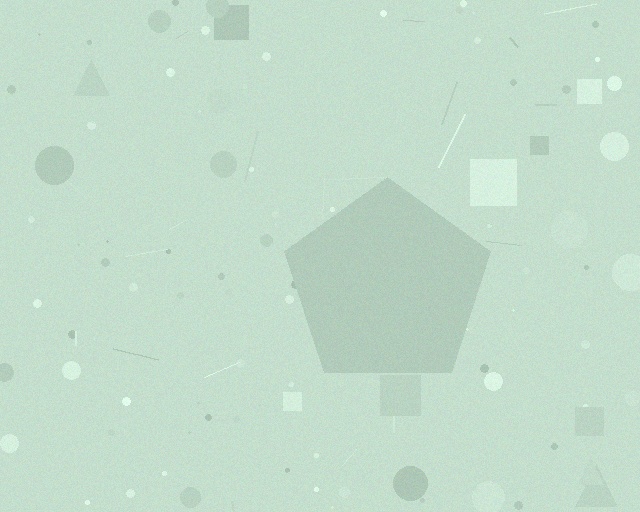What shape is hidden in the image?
A pentagon is hidden in the image.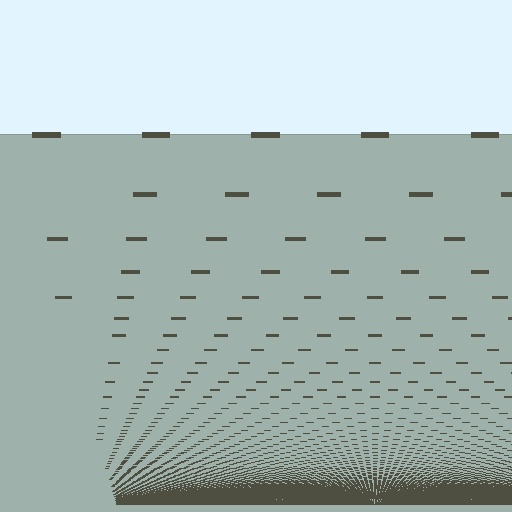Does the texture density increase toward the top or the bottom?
Density increases toward the bottom.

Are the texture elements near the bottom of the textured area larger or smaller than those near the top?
Smaller. The gradient is inverted — elements near the bottom are smaller and denser.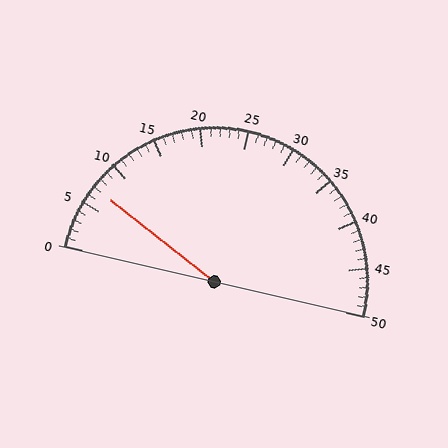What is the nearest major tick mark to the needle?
The nearest major tick mark is 5.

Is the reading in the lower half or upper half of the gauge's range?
The reading is in the lower half of the range (0 to 50).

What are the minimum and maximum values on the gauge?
The gauge ranges from 0 to 50.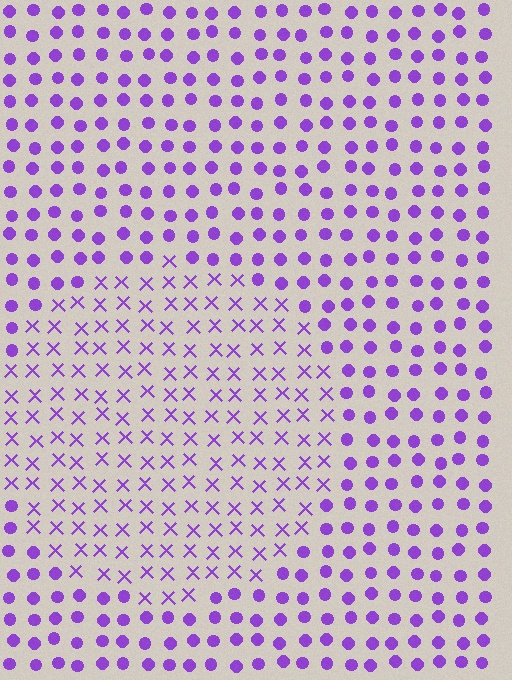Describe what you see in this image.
The image is filled with small purple elements arranged in a uniform grid. A circle-shaped region contains X marks, while the surrounding area contains circles. The boundary is defined purely by the change in element shape.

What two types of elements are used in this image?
The image uses X marks inside the circle region and circles outside it.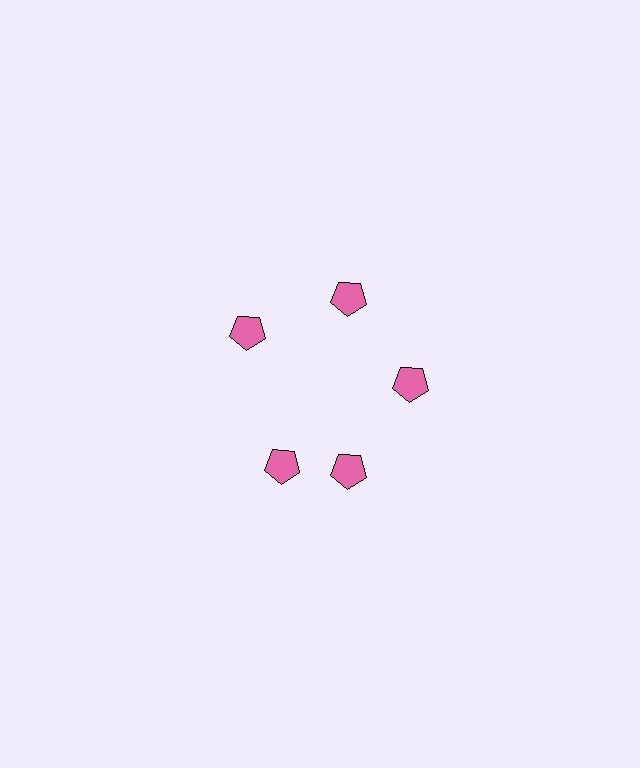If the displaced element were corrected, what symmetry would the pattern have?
It would have 5-fold rotational symmetry — the pattern would map onto itself every 72 degrees.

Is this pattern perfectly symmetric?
No. The 5 pink pentagons are arranged in a ring, but one element near the 8 o'clock position is rotated out of alignment along the ring, breaking the 5-fold rotational symmetry.